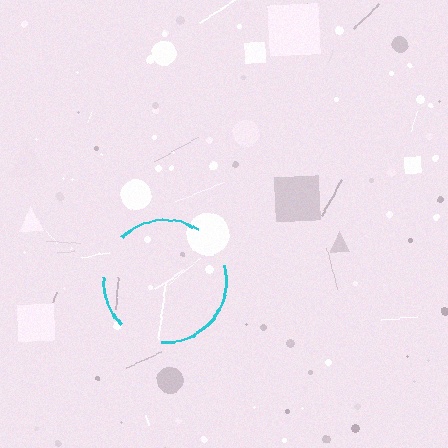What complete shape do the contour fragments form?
The contour fragments form a circle.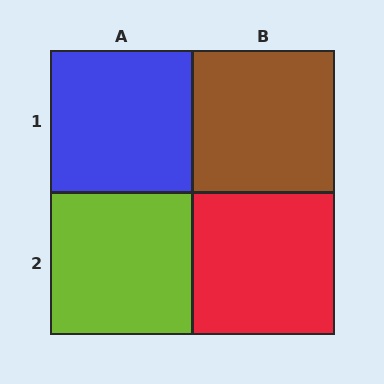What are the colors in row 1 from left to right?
Blue, brown.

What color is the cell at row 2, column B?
Red.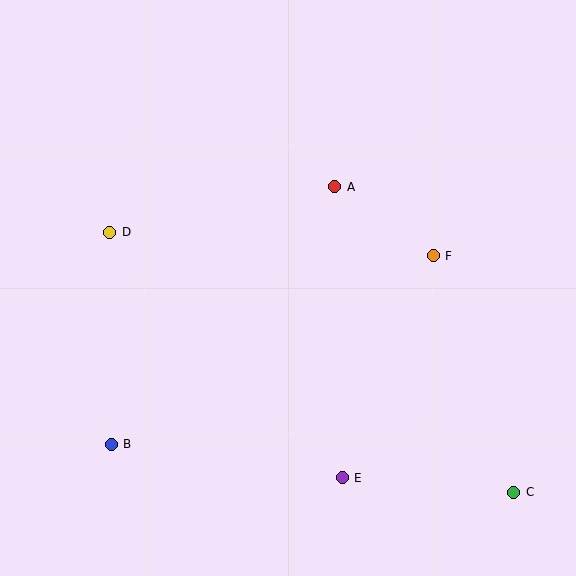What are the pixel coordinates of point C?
Point C is at (514, 492).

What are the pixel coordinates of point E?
Point E is at (342, 478).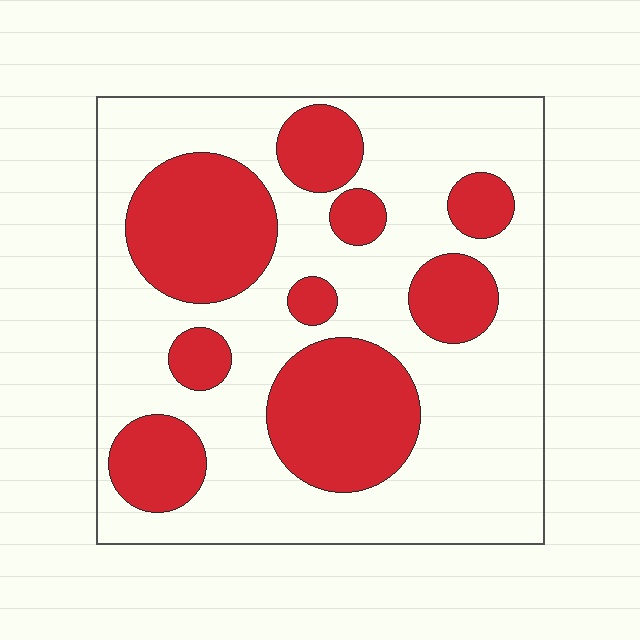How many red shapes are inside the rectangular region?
9.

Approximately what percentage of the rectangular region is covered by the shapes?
Approximately 35%.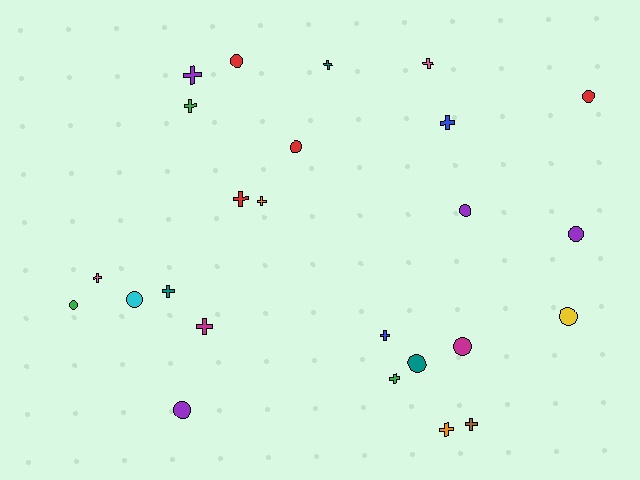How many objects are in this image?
There are 25 objects.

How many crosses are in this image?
There are 14 crosses.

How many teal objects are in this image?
There are 3 teal objects.